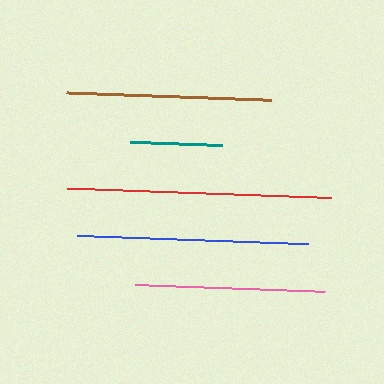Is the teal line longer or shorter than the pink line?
The pink line is longer than the teal line.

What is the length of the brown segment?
The brown segment is approximately 206 pixels long.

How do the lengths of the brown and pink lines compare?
The brown and pink lines are approximately the same length.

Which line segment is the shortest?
The teal line is the shortest at approximately 92 pixels.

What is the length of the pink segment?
The pink segment is approximately 190 pixels long.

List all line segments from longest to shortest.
From longest to shortest: red, blue, brown, pink, teal.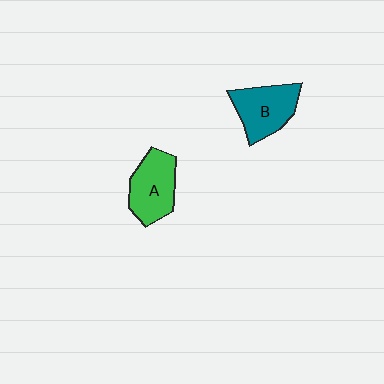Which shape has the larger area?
Shape A (green).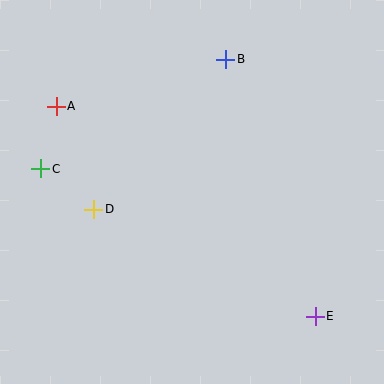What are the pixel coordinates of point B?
Point B is at (226, 59).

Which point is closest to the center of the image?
Point D at (94, 209) is closest to the center.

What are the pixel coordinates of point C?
Point C is at (41, 169).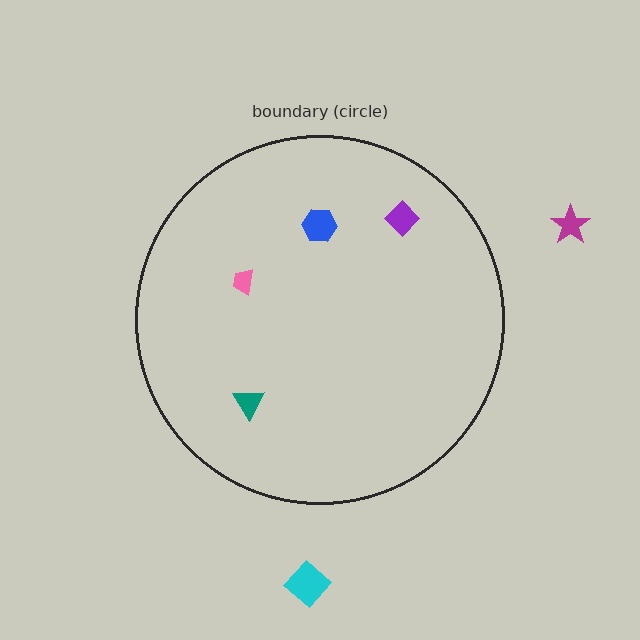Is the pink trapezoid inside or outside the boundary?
Inside.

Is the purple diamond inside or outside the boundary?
Inside.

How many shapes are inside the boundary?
4 inside, 2 outside.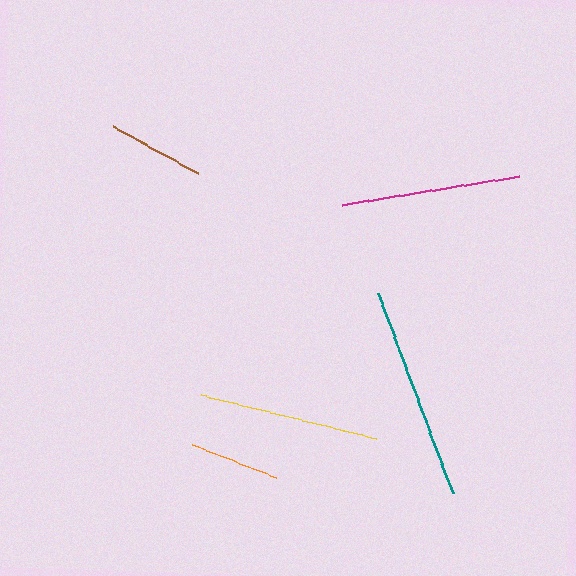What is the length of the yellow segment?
The yellow segment is approximately 181 pixels long.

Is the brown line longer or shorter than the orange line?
The brown line is longer than the orange line.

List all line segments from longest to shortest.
From longest to shortest: teal, yellow, magenta, brown, orange.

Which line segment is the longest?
The teal line is the longest at approximately 214 pixels.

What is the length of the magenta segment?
The magenta segment is approximately 179 pixels long.